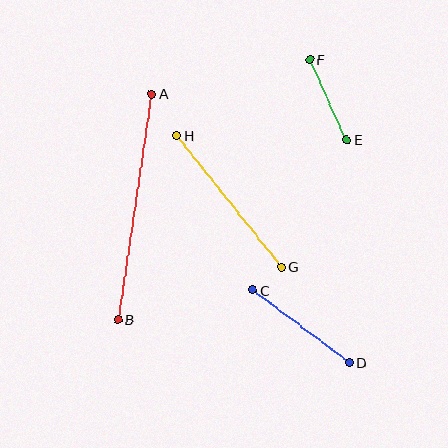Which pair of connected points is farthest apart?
Points A and B are farthest apart.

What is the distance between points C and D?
The distance is approximately 121 pixels.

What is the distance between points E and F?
The distance is approximately 88 pixels.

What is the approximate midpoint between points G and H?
The midpoint is at approximately (229, 201) pixels.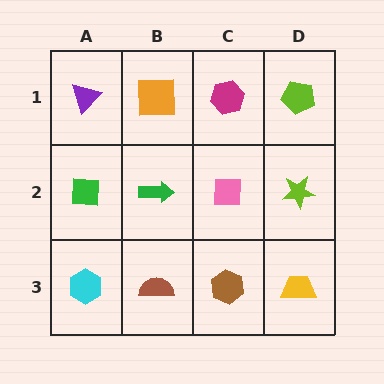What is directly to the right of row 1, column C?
A lime pentagon.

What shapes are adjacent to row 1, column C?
A pink square (row 2, column C), an orange square (row 1, column B), a lime pentagon (row 1, column D).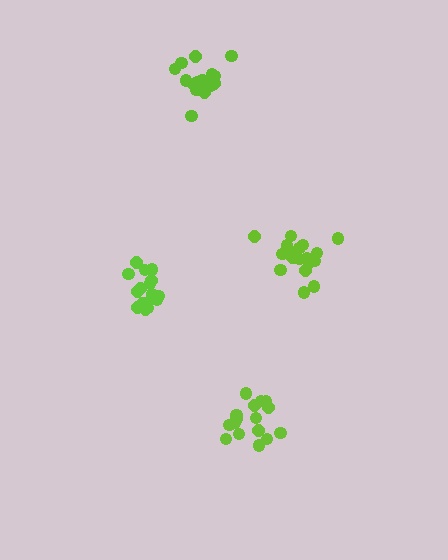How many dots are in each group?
Group 1: 19 dots, Group 2: 17 dots, Group 3: 16 dots, Group 4: 17 dots (69 total).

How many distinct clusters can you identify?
There are 4 distinct clusters.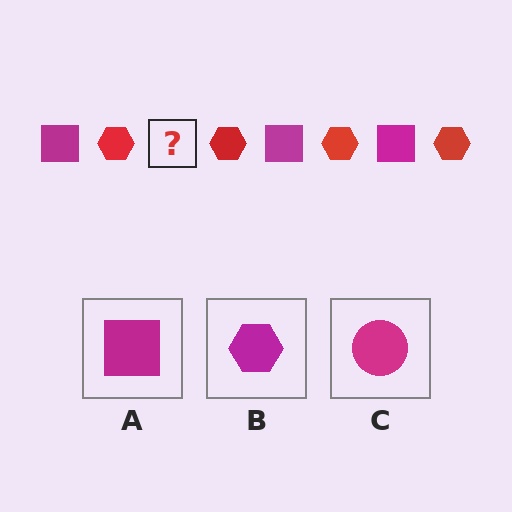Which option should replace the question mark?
Option A.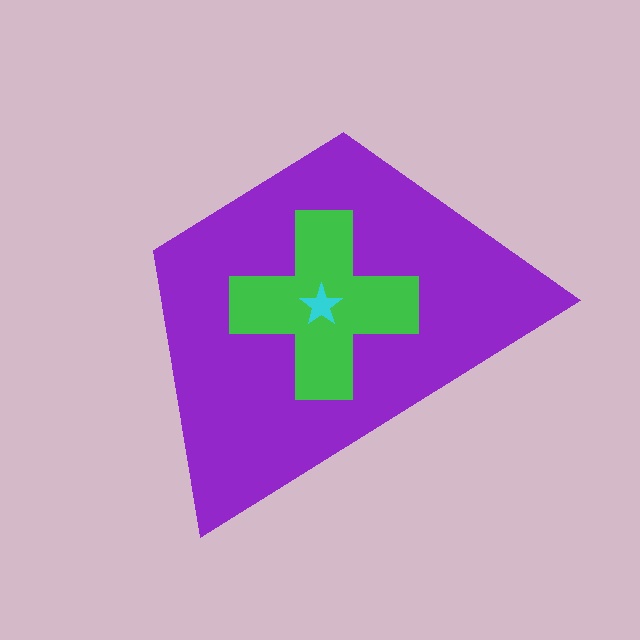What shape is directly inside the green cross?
The cyan star.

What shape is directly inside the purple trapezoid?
The green cross.